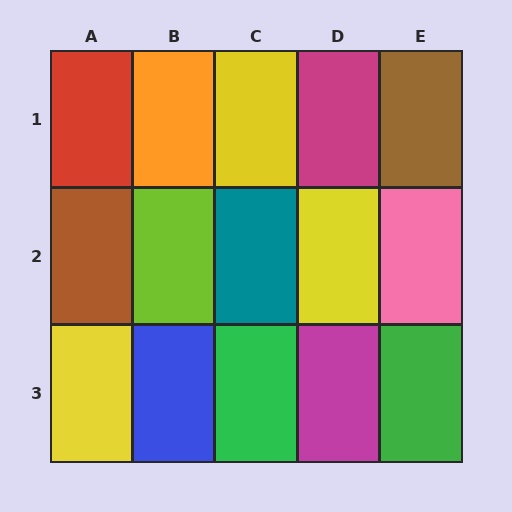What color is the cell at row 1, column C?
Yellow.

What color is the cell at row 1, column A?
Red.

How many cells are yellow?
3 cells are yellow.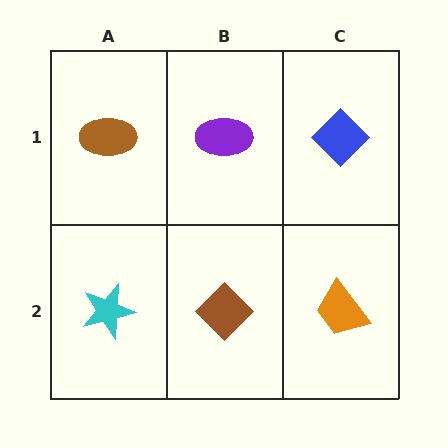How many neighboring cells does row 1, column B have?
3.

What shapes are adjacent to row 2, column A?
A brown ellipse (row 1, column A), a brown diamond (row 2, column B).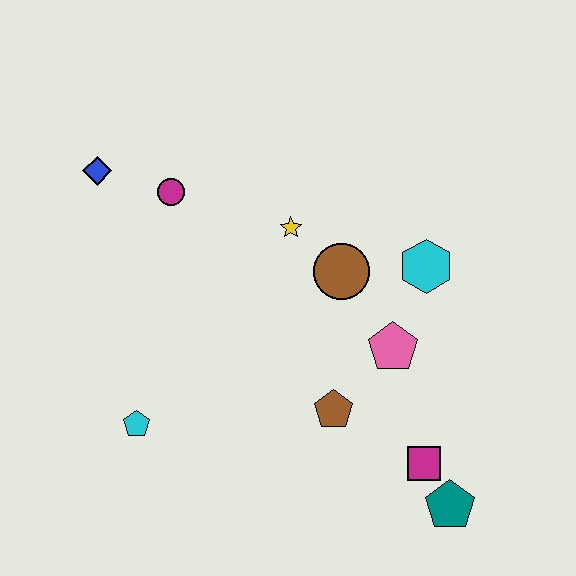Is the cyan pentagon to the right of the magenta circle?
No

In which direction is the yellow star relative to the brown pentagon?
The yellow star is above the brown pentagon.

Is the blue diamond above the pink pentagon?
Yes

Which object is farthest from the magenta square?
The blue diamond is farthest from the magenta square.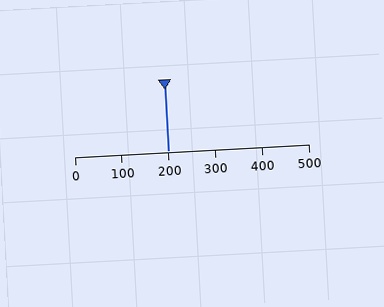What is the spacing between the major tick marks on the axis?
The major ticks are spaced 100 apart.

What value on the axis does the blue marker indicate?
The marker indicates approximately 200.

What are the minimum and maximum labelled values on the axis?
The axis runs from 0 to 500.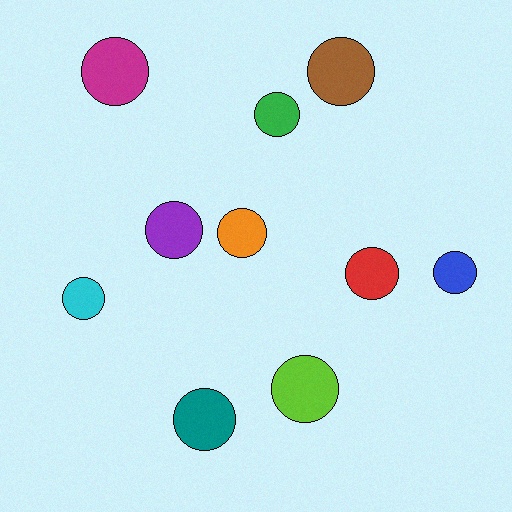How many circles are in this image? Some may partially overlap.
There are 10 circles.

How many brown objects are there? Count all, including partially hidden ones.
There is 1 brown object.